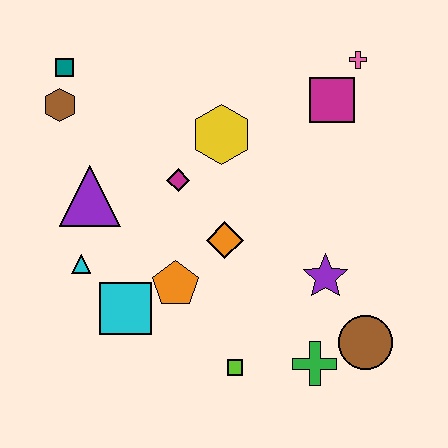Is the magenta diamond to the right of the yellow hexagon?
No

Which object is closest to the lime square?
The green cross is closest to the lime square.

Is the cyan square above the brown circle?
Yes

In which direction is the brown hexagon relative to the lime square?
The brown hexagon is above the lime square.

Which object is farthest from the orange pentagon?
The pink cross is farthest from the orange pentagon.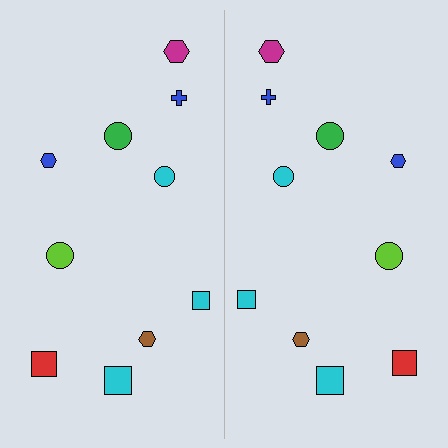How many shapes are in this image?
There are 20 shapes in this image.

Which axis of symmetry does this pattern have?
The pattern has a vertical axis of symmetry running through the center of the image.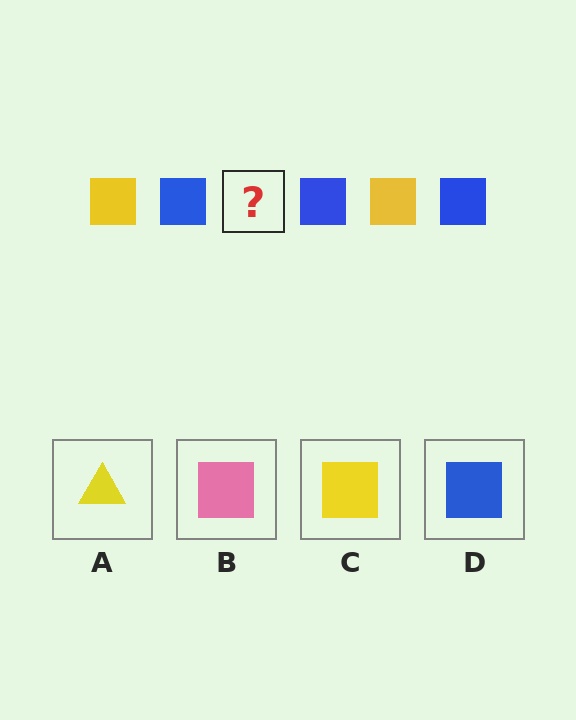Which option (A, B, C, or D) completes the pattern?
C.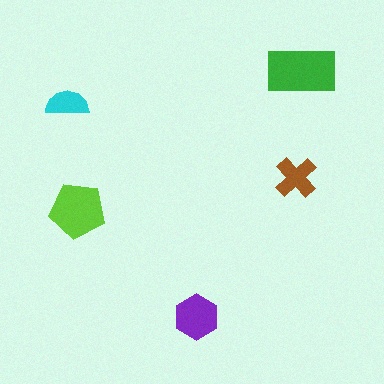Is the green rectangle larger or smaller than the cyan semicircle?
Larger.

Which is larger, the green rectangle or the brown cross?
The green rectangle.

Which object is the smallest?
The cyan semicircle.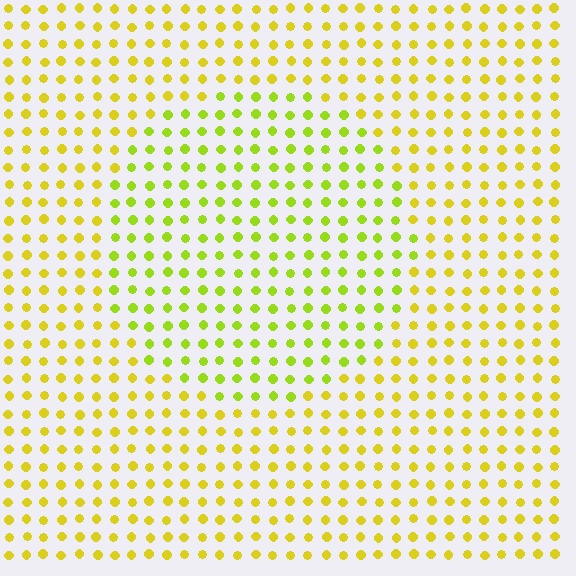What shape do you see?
I see a circle.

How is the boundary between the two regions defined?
The boundary is defined purely by a slight shift in hue (about 25 degrees). Spacing, size, and orientation are identical on both sides.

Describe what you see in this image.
The image is filled with small yellow elements in a uniform arrangement. A circle-shaped region is visible where the elements are tinted to a slightly different hue, forming a subtle color boundary.